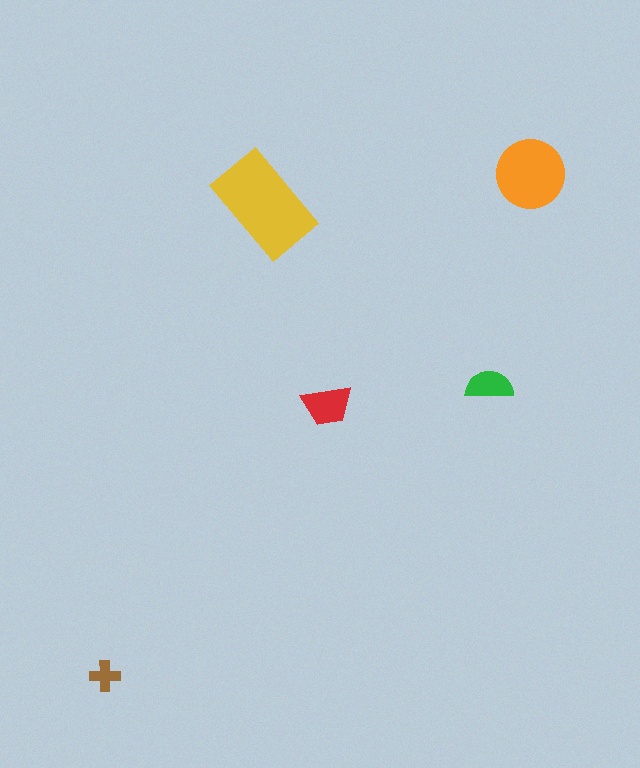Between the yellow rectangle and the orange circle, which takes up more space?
The yellow rectangle.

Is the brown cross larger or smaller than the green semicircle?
Smaller.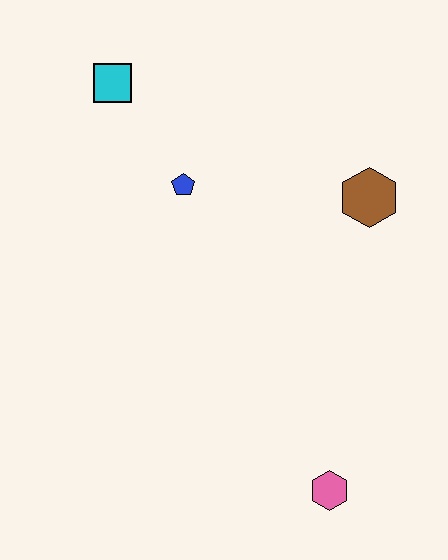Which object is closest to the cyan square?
The blue pentagon is closest to the cyan square.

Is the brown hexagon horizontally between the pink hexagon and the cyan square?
No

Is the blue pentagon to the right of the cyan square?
Yes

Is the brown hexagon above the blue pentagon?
No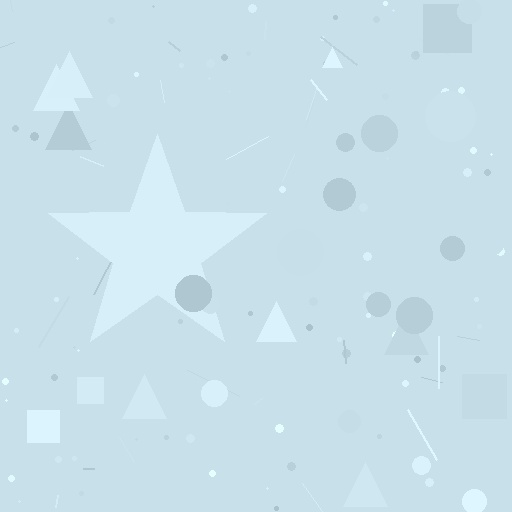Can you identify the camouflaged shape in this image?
The camouflaged shape is a star.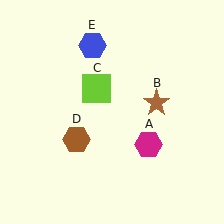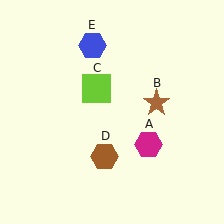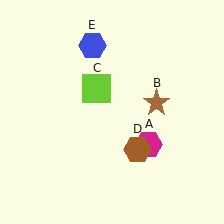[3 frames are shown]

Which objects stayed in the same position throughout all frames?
Magenta hexagon (object A) and brown star (object B) and lime square (object C) and blue hexagon (object E) remained stationary.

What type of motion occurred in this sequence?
The brown hexagon (object D) rotated counterclockwise around the center of the scene.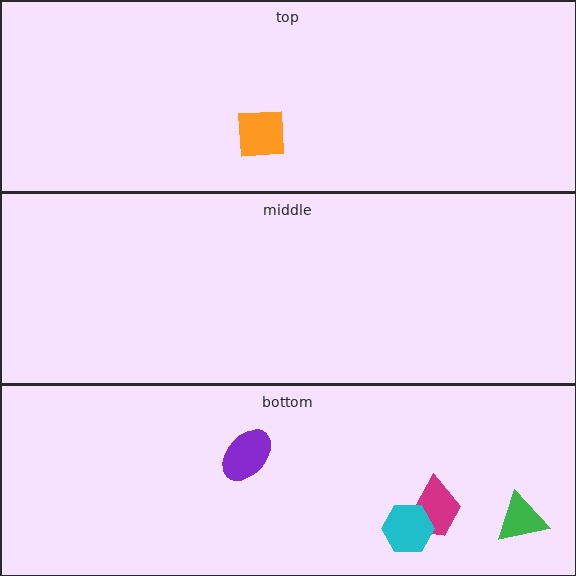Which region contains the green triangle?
The bottom region.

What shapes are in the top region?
The orange square.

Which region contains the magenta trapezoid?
The bottom region.